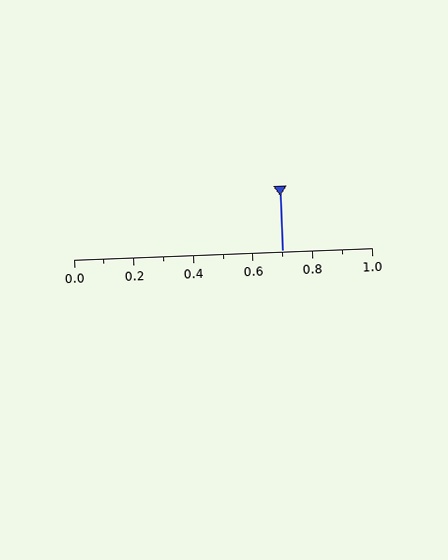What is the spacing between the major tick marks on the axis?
The major ticks are spaced 0.2 apart.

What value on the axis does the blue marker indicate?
The marker indicates approximately 0.7.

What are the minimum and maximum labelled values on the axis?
The axis runs from 0.0 to 1.0.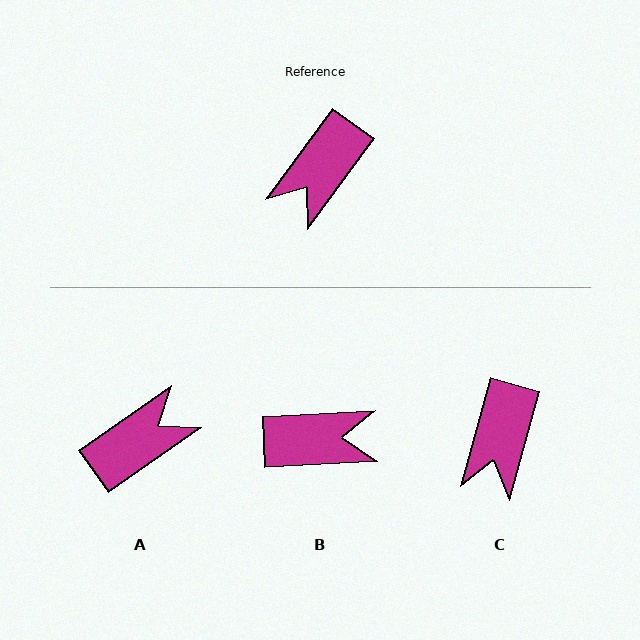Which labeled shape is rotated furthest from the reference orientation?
A, about 161 degrees away.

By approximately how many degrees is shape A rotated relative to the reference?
Approximately 161 degrees counter-clockwise.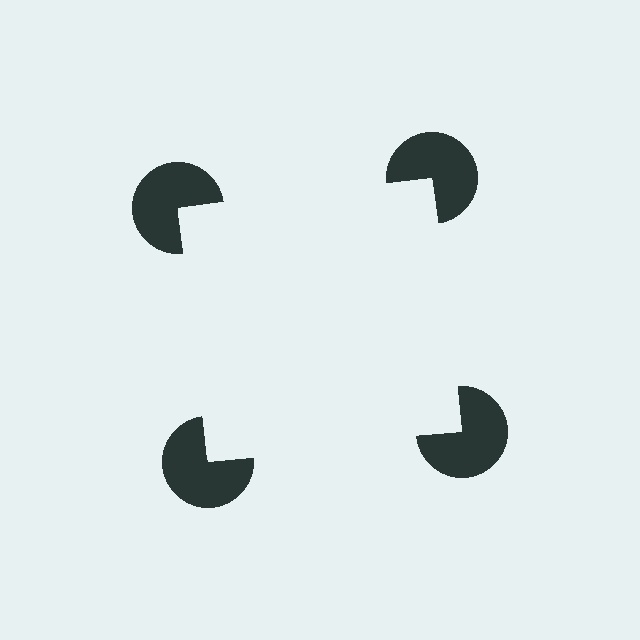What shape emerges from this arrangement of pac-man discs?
An illusory square — its edges are inferred from the aligned wedge cuts in the pac-man discs, not physically drawn.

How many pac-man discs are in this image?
There are 4 — one at each vertex of the illusory square.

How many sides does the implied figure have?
4 sides.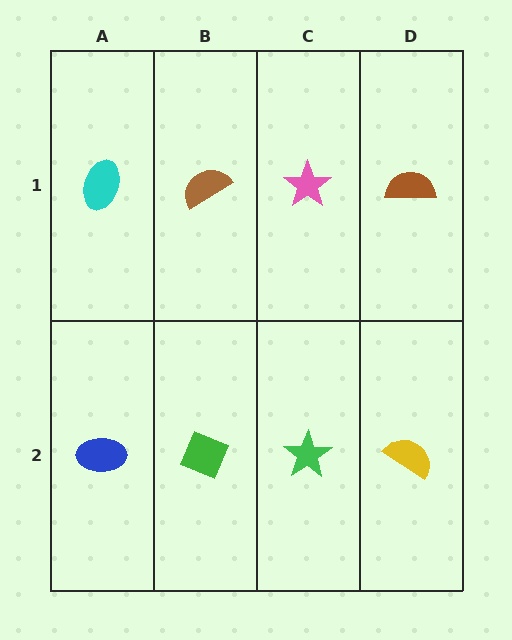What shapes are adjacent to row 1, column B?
A green diamond (row 2, column B), a cyan ellipse (row 1, column A), a pink star (row 1, column C).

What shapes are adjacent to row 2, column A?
A cyan ellipse (row 1, column A), a green diamond (row 2, column B).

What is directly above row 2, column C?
A pink star.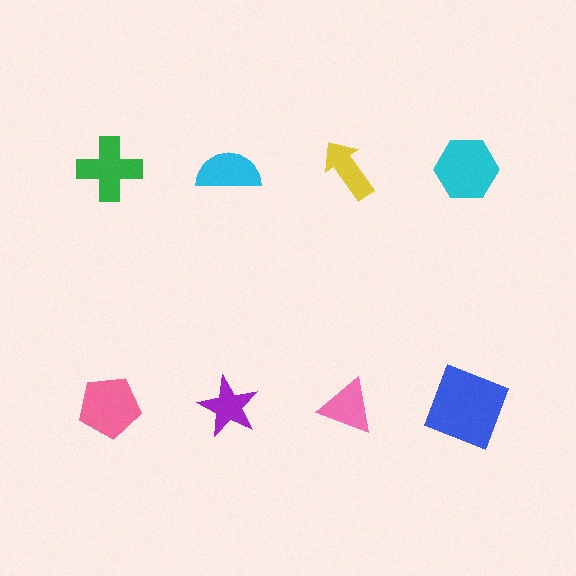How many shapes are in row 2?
4 shapes.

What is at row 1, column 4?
A cyan hexagon.